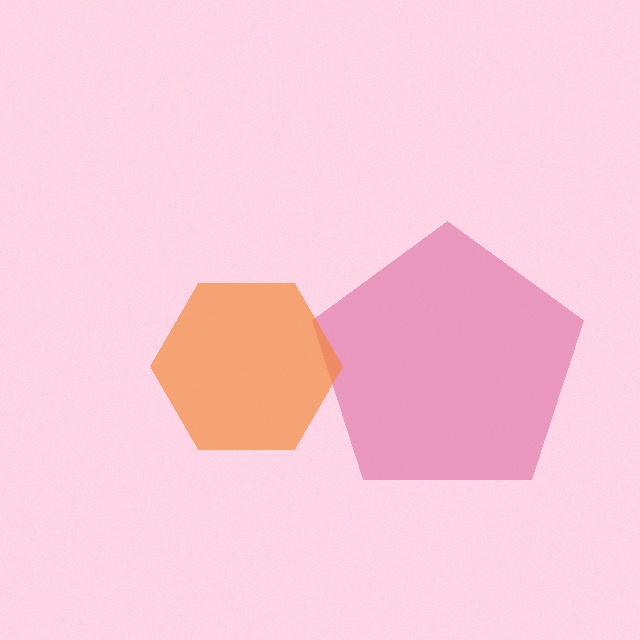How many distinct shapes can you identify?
There are 2 distinct shapes: a pink pentagon, an orange hexagon.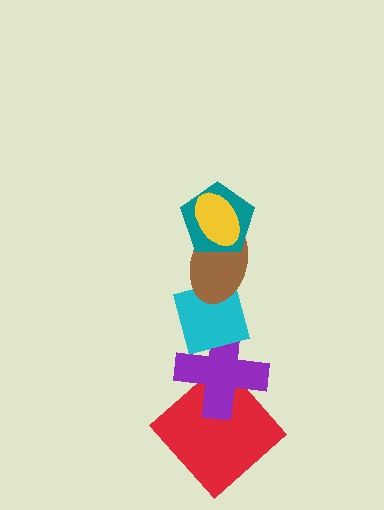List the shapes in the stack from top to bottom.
From top to bottom: the yellow ellipse, the teal pentagon, the brown ellipse, the cyan diamond, the purple cross, the red diamond.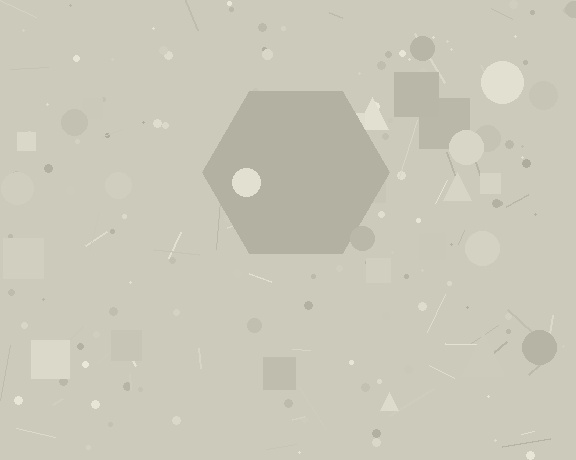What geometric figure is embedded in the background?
A hexagon is embedded in the background.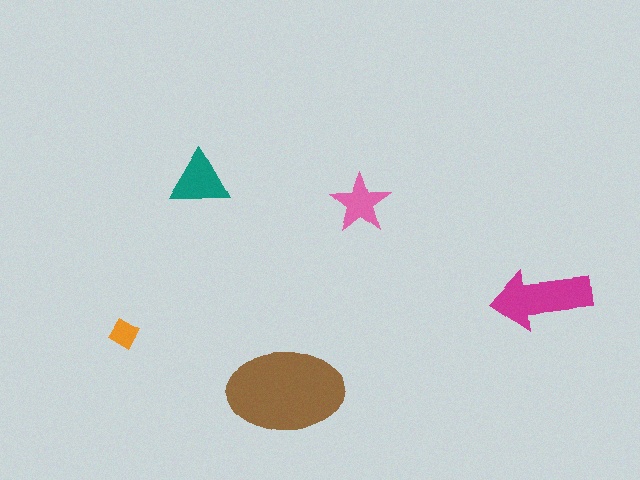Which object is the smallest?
The orange diamond.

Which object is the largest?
The brown ellipse.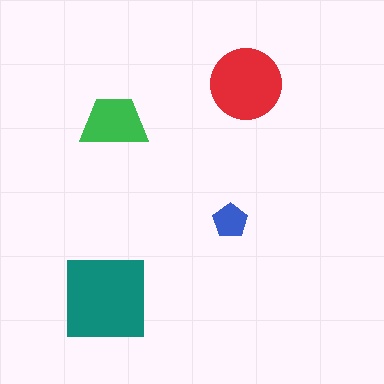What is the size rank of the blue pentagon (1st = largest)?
4th.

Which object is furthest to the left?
The teal square is leftmost.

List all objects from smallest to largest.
The blue pentagon, the green trapezoid, the red circle, the teal square.